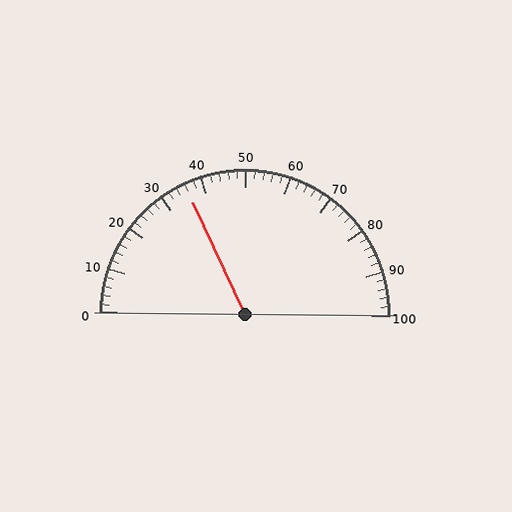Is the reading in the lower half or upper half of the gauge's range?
The reading is in the lower half of the range (0 to 100).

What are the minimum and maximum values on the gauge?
The gauge ranges from 0 to 100.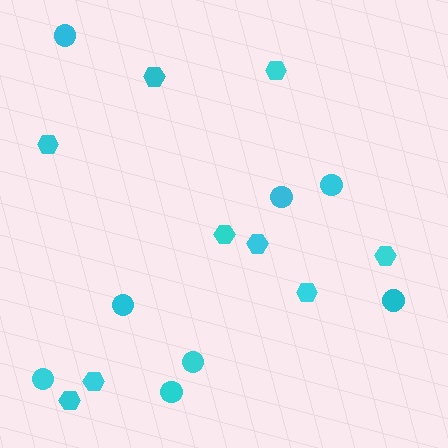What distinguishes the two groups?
There are 2 groups: one group of circles (8) and one group of hexagons (9).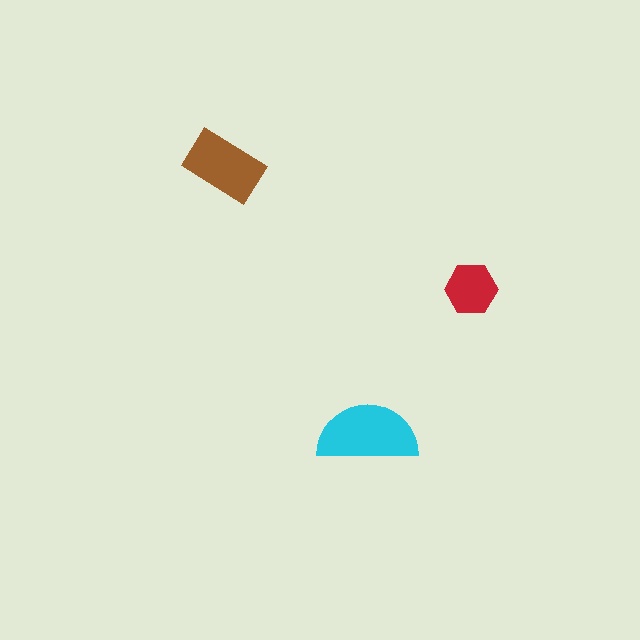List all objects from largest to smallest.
The cyan semicircle, the brown rectangle, the red hexagon.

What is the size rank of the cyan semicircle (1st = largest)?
1st.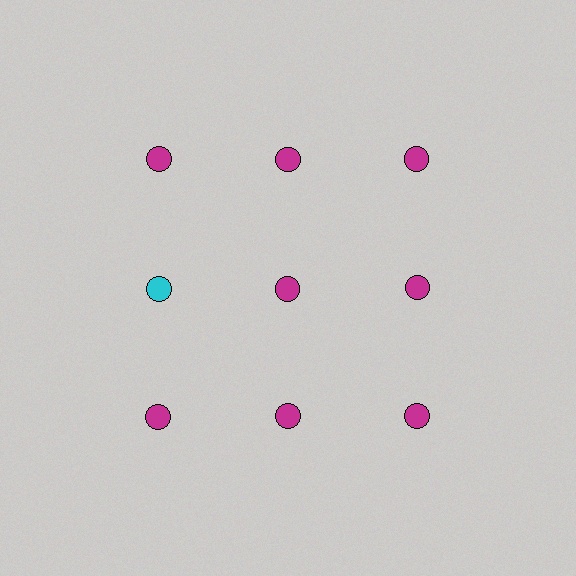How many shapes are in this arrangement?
There are 9 shapes arranged in a grid pattern.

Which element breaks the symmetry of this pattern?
The cyan circle in the second row, leftmost column breaks the symmetry. All other shapes are magenta circles.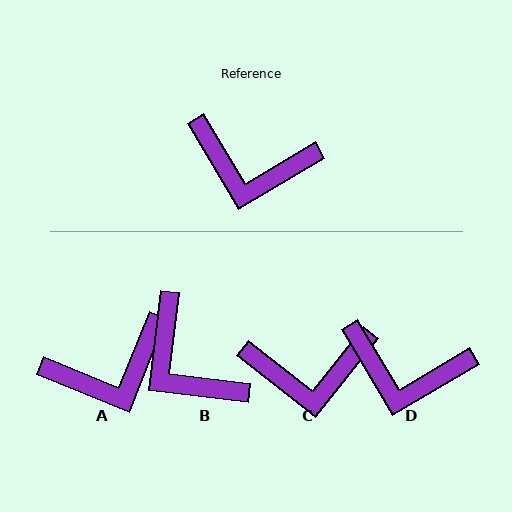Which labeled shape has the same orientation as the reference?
D.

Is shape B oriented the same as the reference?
No, it is off by about 38 degrees.